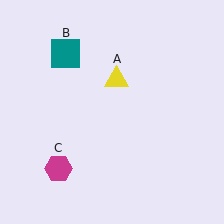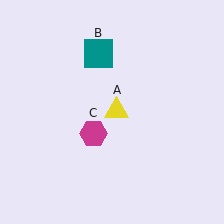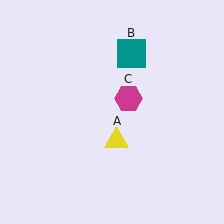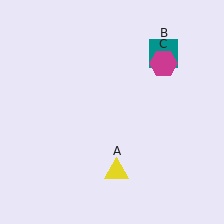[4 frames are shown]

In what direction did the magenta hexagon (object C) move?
The magenta hexagon (object C) moved up and to the right.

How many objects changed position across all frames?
3 objects changed position: yellow triangle (object A), teal square (object B), magenta hexagon (object C).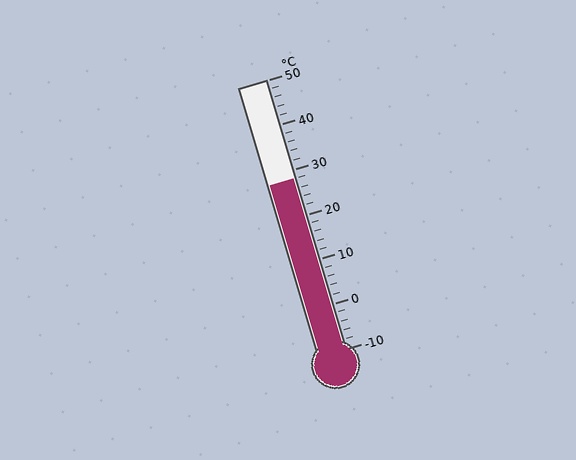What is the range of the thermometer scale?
The thermometer scale ranges from -10°C to 50°C.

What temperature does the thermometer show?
The thermometer shows approximately 28°C.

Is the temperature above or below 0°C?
The temperature is above 0°C.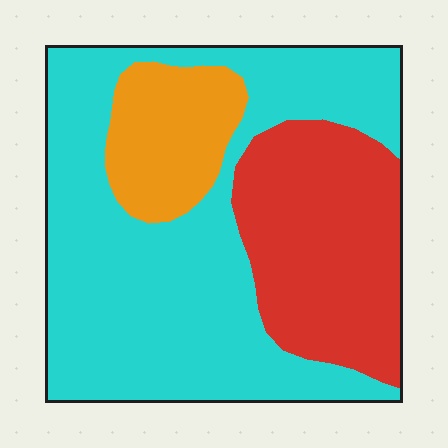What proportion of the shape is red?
Red covers about 30% of the shape.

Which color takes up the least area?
Orange, at roughly 15%.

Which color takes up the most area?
Cyan, at roughly 60%.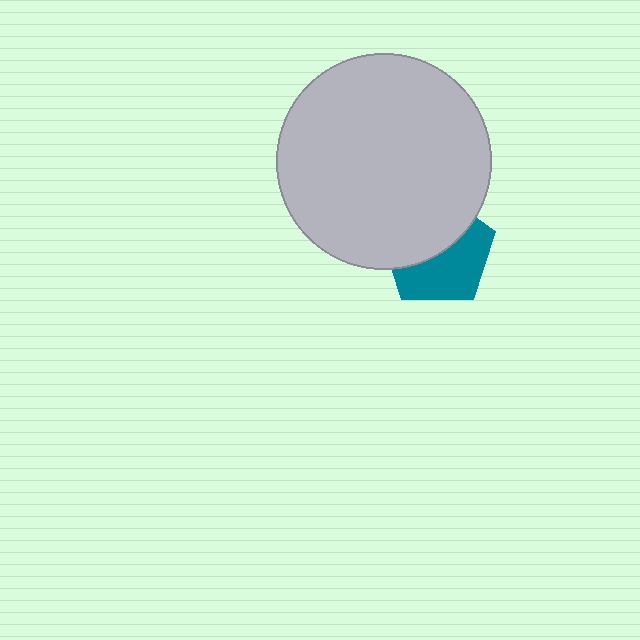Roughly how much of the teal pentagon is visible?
About half of it is visible (roughly 50%).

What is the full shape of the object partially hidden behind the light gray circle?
The partially hidden object is a teal pentagon.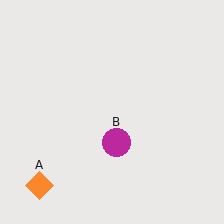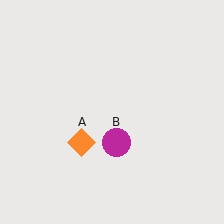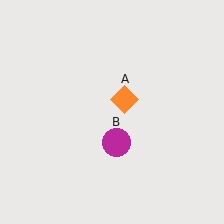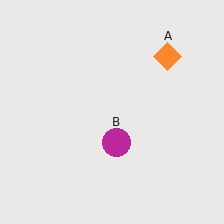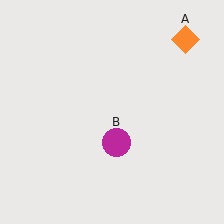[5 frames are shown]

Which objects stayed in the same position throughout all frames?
Magenta circle (object B) remained stationary.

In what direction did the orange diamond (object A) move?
The orange diamond (object A) moved up and to the right.